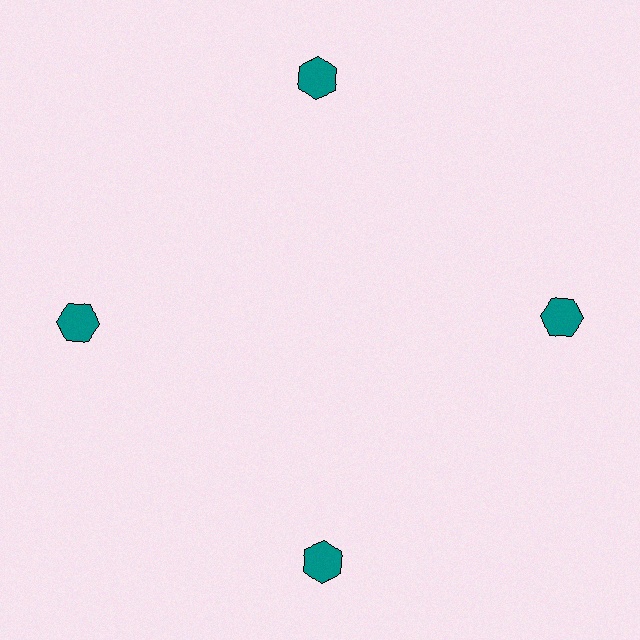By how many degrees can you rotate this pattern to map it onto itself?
The pattern maps onto itself every 90 degrees of rotation.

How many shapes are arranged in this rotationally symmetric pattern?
There are 4 shapes, arranged in 4 groups of 1.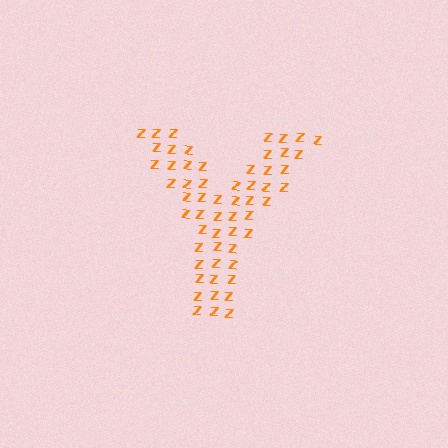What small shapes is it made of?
It is made of small letter Z's.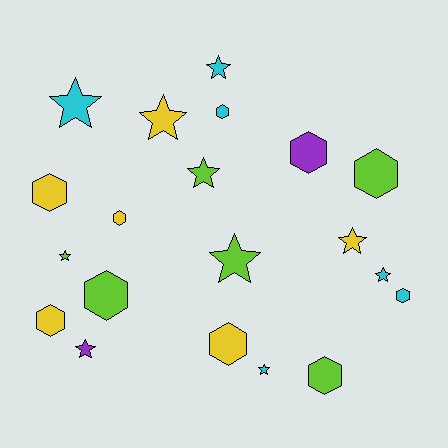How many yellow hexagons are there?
There are 4 yellow hexagons.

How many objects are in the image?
There are 20 objects.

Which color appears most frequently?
Yellow, with 6 objects.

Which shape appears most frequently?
Star, with 10 objects.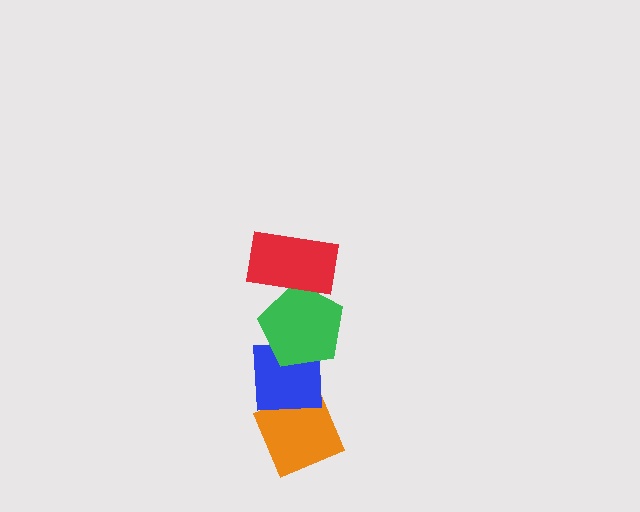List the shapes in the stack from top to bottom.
From top to bottom: the red rectangle, the green pentagon, the blue square, the orange diamond.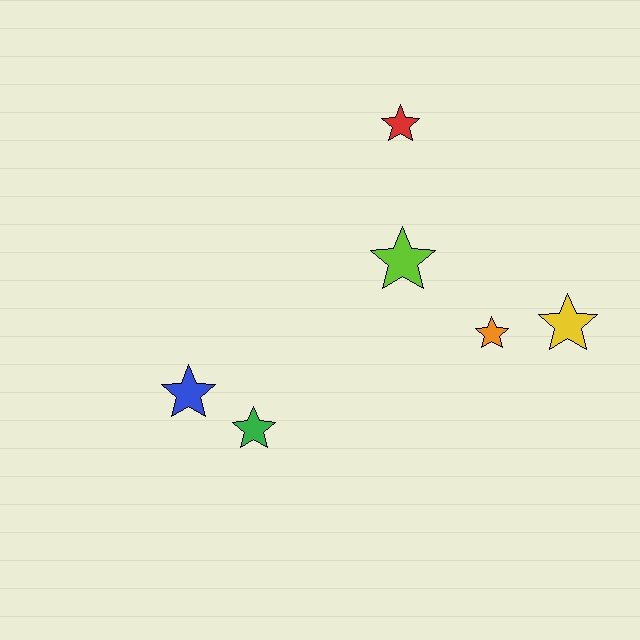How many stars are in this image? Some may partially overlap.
There are 6 stars.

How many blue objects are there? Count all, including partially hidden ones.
There is 1 blue object.